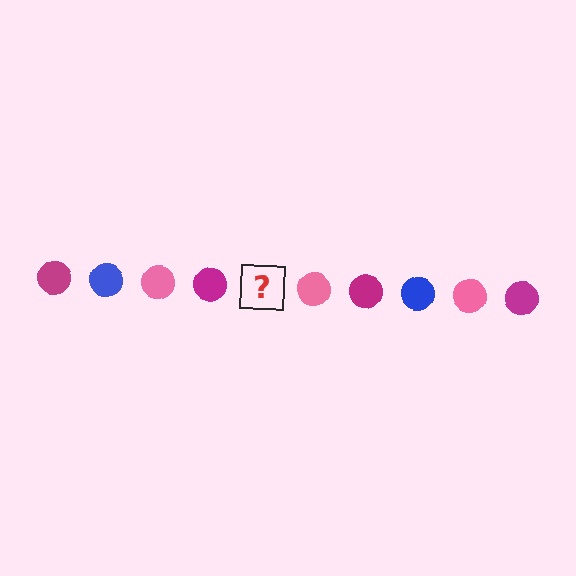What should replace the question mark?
The question mark should be replaced with a blue circle.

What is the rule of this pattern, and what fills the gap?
The rule is that the pattern cycles through magenta, blue, pink circles. The gap should be filled with a blue circle.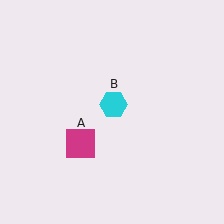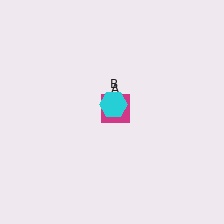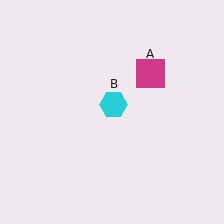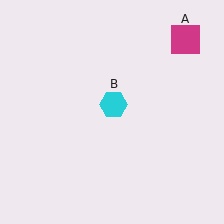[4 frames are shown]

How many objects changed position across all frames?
1 object changed position: magenta square (object A).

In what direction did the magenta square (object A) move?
The magenta square (object A) moved up and to the right.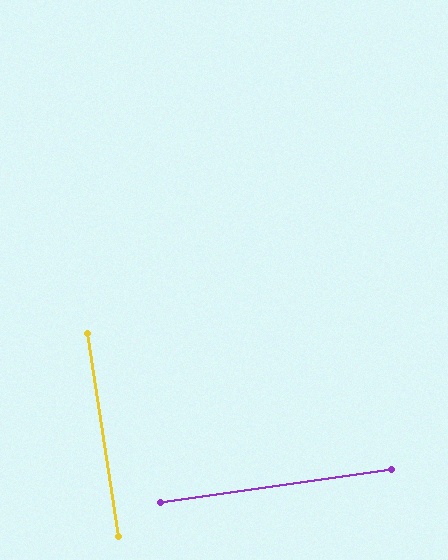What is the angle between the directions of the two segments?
Approximately 89 degrees.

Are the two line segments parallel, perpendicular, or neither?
Perpendicular — they meet at approximately 89°.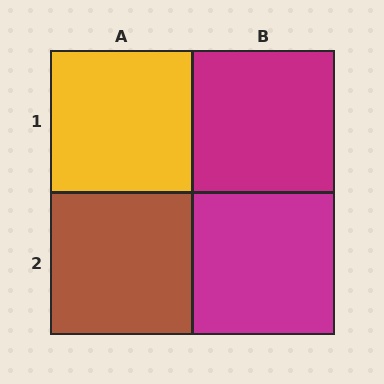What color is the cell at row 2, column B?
Magenta.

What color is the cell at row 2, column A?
Brown.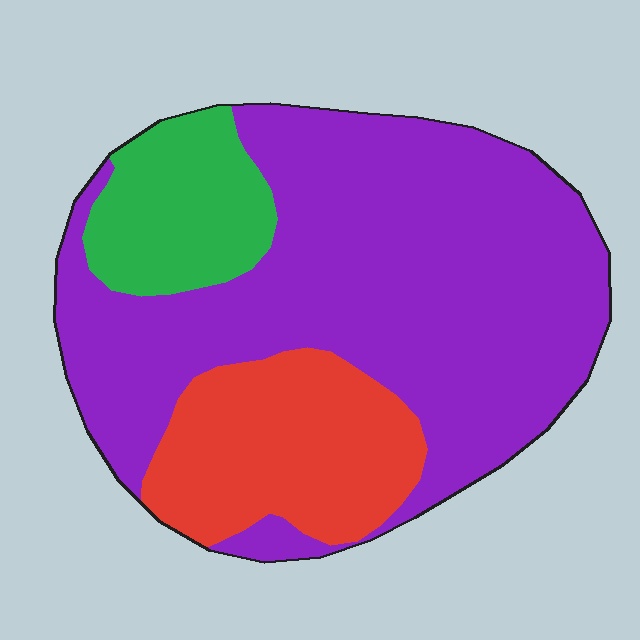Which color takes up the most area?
Purple, at roughly 65%.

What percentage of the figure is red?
Red takes up about one fifth (1/5) of the figure.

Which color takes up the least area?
Green, at roughly 15%.